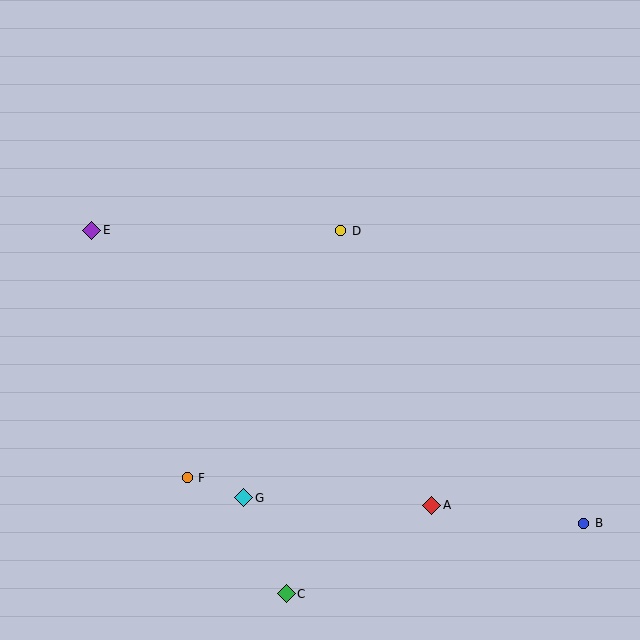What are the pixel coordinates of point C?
Point C is at (286, 594).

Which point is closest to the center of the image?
Point D at (341, 231) is closest to the center.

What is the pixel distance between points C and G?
The distance between C and G is 105 pixels.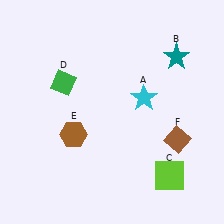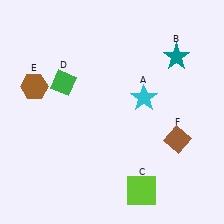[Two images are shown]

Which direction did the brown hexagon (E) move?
The brown hexagon (E) moved up.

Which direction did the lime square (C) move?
The lime square (C) moved left.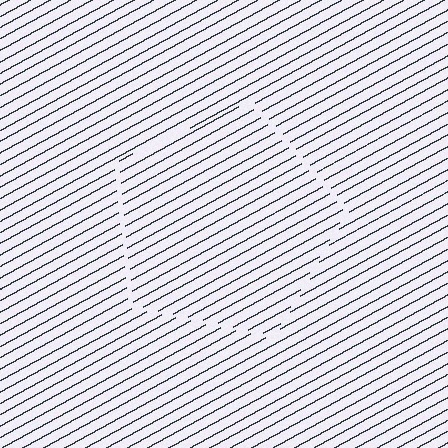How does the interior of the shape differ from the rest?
The interior of the shape contains the same grating, shifted by half a period — the contour is defined by the phase discontinuity where line-ends from the inner and outer gratings abut.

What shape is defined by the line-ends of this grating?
An illusory pentagon. The interior of the shape contains the same grating, shifted by half a period — the contour is defined by the phase discontinuity where line-ends from the inner and outer gratings abut.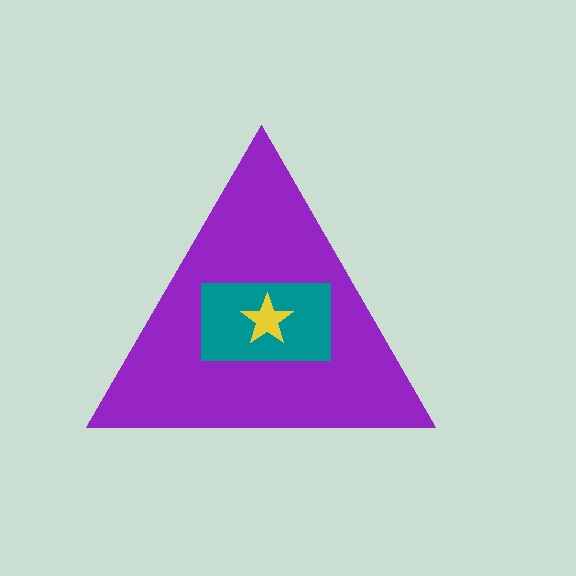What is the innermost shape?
The yellow star.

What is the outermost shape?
The purple triangle.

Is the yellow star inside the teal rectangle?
Yes.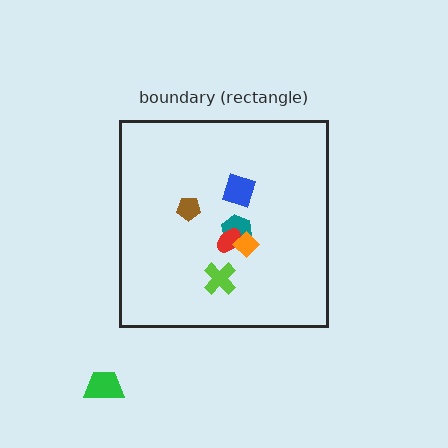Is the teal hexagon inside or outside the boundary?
Inside.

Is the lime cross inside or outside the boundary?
Inside.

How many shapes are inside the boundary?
6 inside, 1 outside.